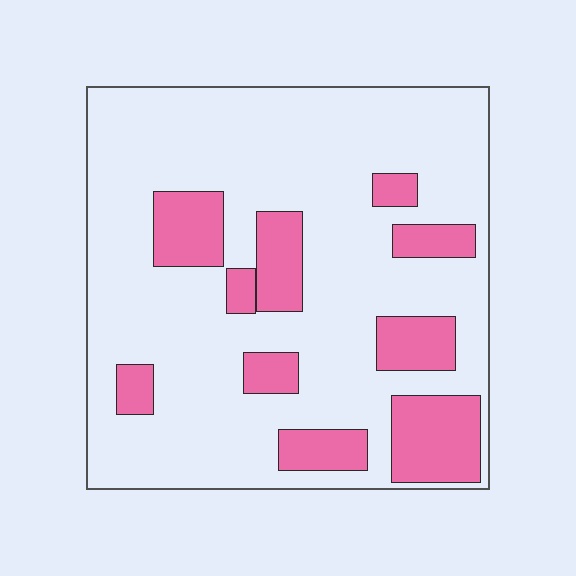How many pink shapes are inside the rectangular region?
10.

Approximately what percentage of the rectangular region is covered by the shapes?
Approximately 20%.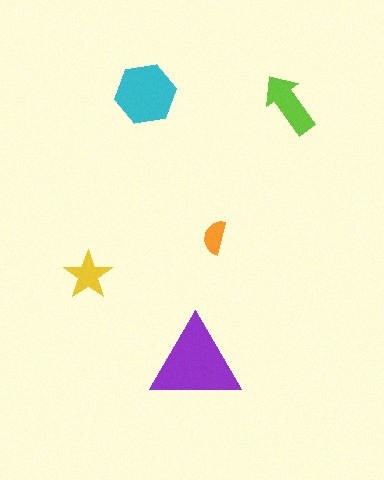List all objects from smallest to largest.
The orange semicircle, the yellow star, the lime arrow, the cyan hexagon, the purple triangle.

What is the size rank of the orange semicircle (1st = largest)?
5th.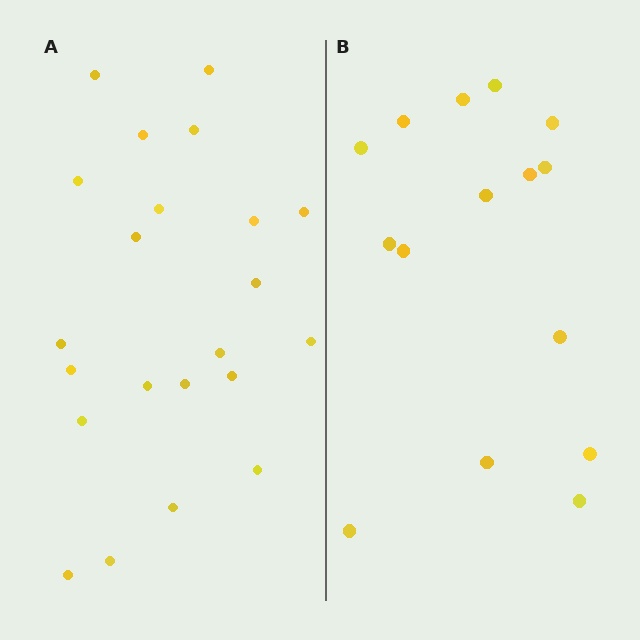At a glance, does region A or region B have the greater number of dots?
Region A (the left region) has more dots.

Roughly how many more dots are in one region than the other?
Region A has roughly 8 or so more dots than region B.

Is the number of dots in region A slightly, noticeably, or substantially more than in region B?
Region A has substantially more. The ratio is roughly 1.5 to 1.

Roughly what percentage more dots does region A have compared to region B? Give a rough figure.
About 45% more.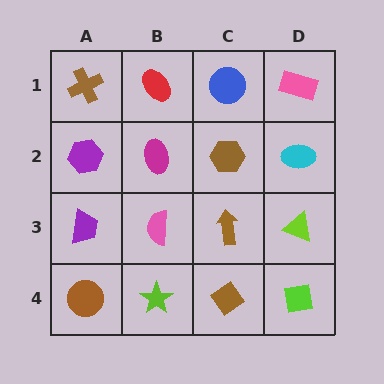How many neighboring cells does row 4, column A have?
2.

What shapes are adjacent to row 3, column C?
A brown hexagon (row 2, column C), a brown diamond (row 4, column C), a pink semicircle (row 3, column B), a lime triangle (row 3, column D).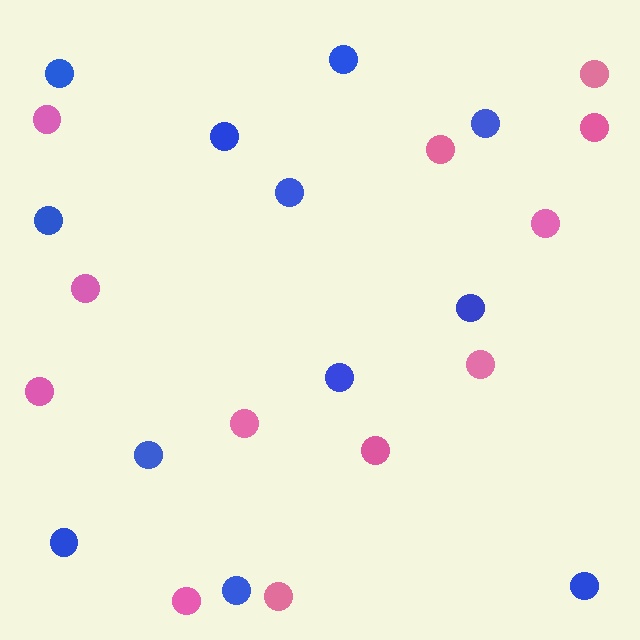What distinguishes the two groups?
There are 2 groups: one group of pink circles (12) and one group of blue circles (12).